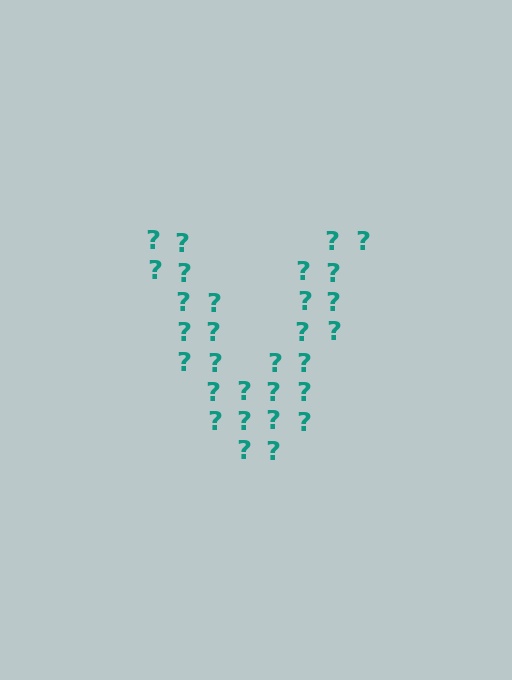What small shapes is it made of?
It is made of small question marks.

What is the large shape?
The large shape is the letter V.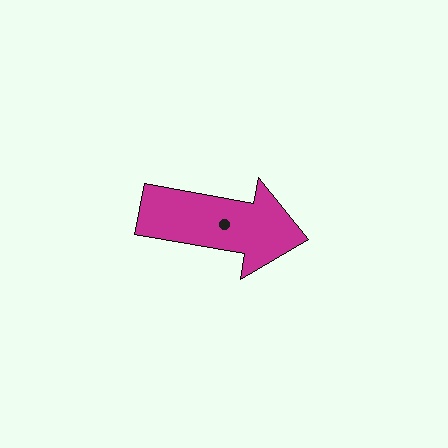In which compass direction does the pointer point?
East.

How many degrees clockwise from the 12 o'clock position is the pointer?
Approximately 100 degrees.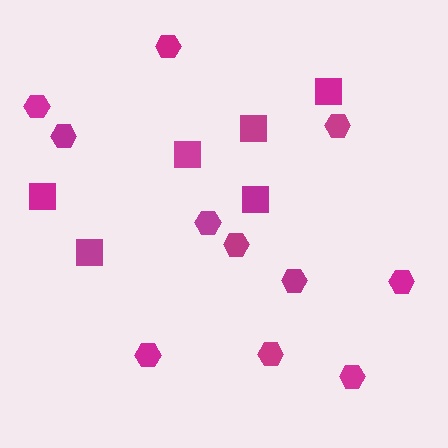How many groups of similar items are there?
There are 2 groups: one group of squares (6) and one group of hexagons (11).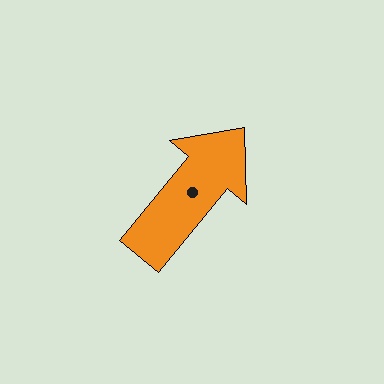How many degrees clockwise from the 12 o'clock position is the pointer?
Approximately 39 degrees.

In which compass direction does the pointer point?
Northeast.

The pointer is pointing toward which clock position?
Roughly 1 o'clock.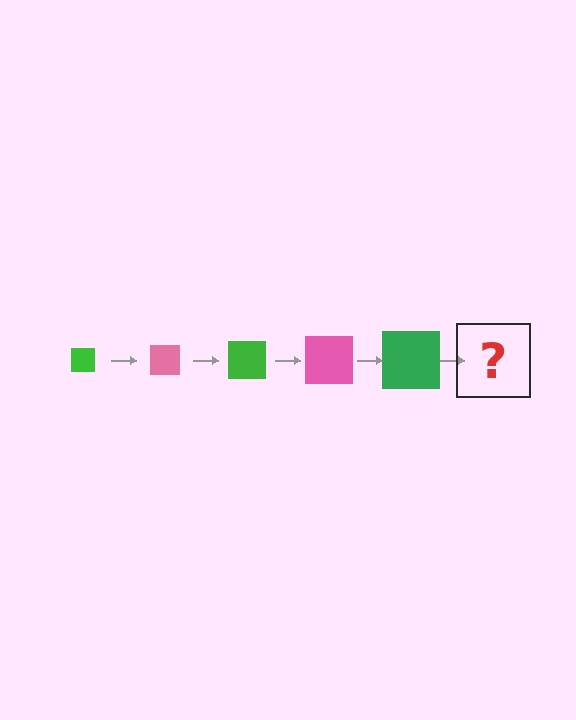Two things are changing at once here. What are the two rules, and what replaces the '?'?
The two rules are that the square grows larger each step and the color cycles through green and pink. The '?' should be a pink square, larger than the previous one.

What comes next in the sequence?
The next element should be a pink square, larger than the previous one.